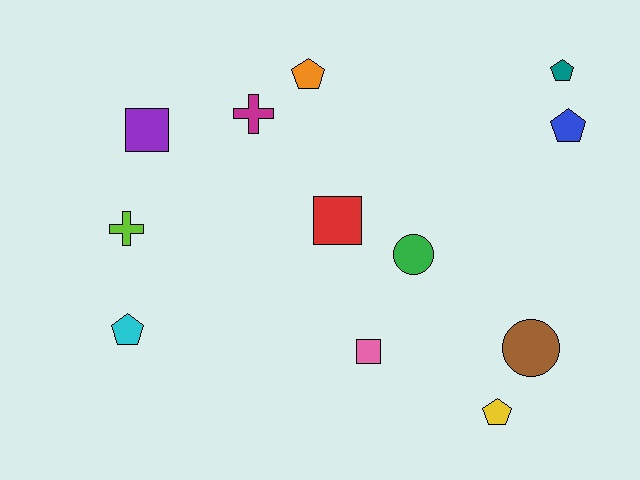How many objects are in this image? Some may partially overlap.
There are 12 objects.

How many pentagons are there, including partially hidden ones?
There are 5 pentagons.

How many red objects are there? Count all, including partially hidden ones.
There is 1 red object.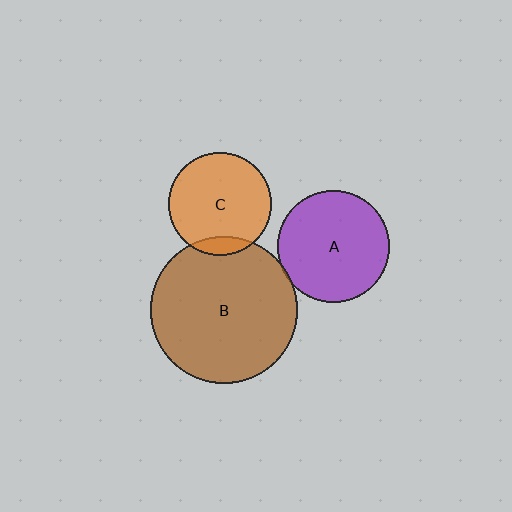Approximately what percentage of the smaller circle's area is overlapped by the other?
Approximately 5%.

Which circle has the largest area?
Circle B (brown).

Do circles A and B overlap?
Yes.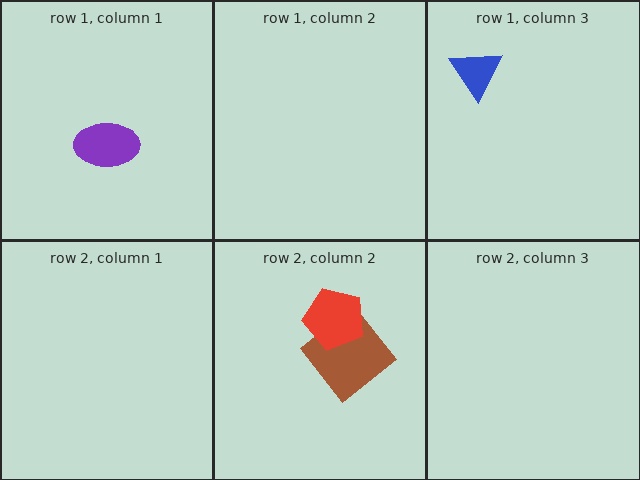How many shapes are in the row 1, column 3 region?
1.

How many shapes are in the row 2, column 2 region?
2.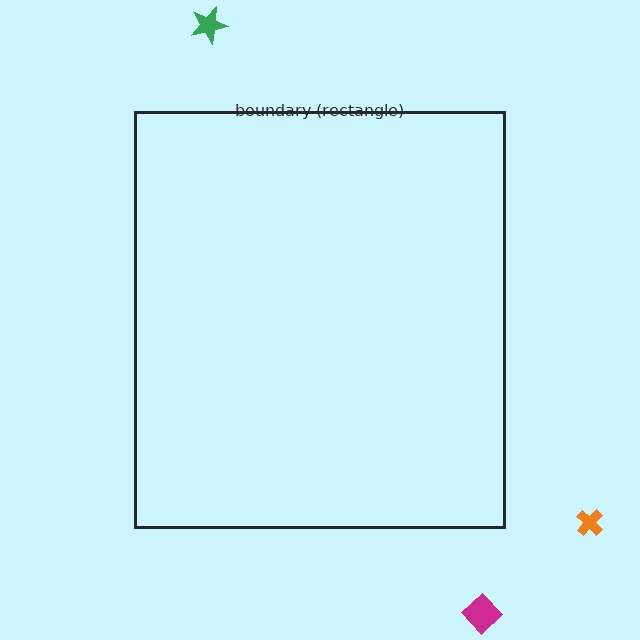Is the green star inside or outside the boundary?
Outside.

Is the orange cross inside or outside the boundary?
Outside.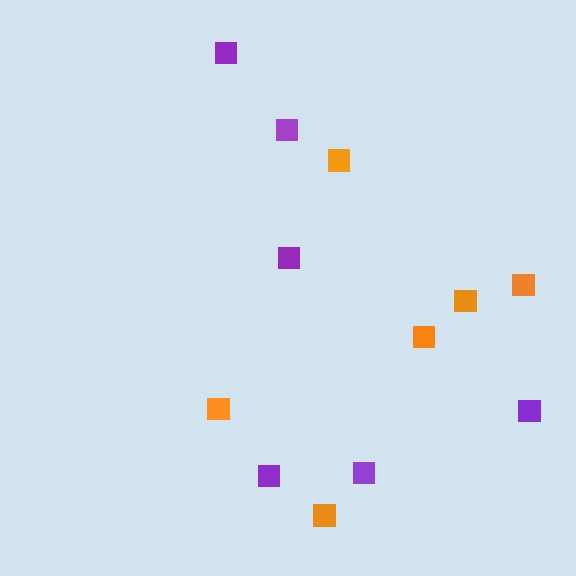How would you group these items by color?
There are 2 groups: one group of purple squares (6) and one group of orange squares (6).